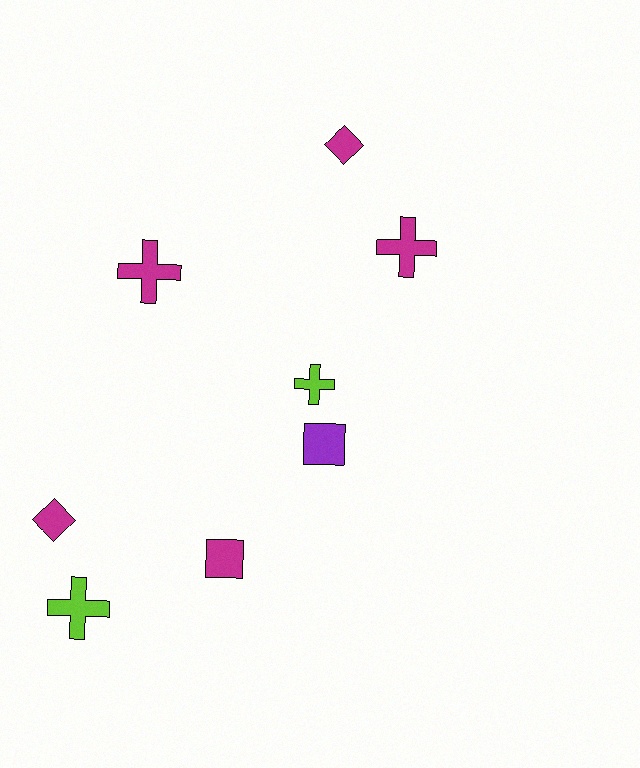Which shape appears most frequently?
Cross, with 4 objects.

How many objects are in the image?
There are 8 objects.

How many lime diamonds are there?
There are no lime diamonds.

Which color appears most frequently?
Magenta, with 5 objects.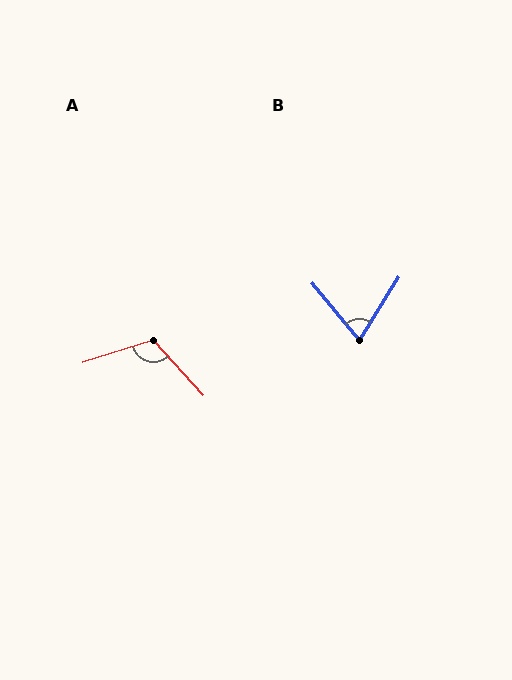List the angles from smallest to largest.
B (72°), A (114°).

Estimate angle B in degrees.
Approximately 72 degrees.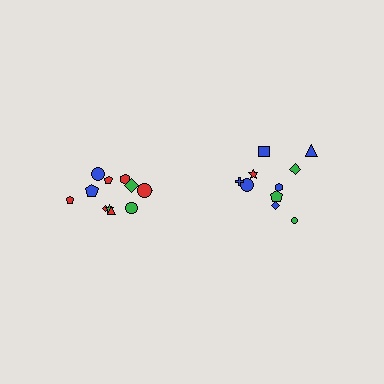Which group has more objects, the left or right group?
The left group.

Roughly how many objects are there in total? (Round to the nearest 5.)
Roughly 20 objects in total.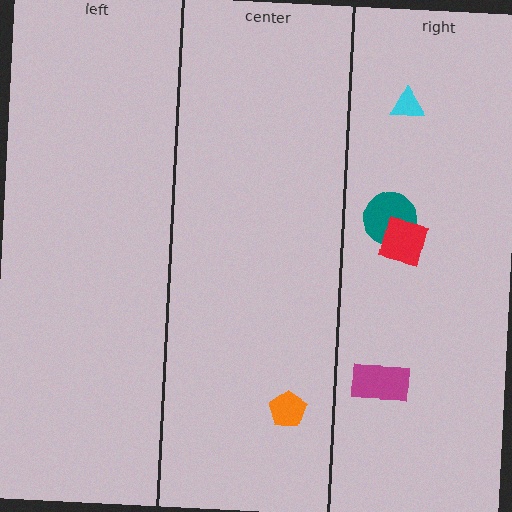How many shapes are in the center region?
1.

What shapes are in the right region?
The teal circle, the cyan triangle, the magenta rectangle, the red square.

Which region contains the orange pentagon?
The center region.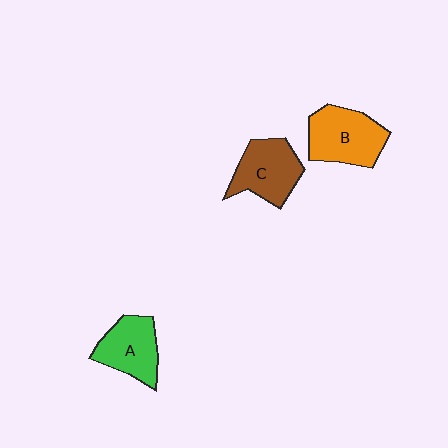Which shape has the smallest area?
Shape A (green).